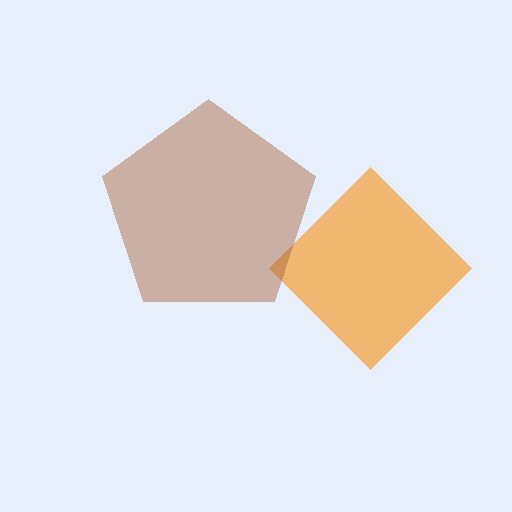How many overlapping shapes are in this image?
There are 2 overlapping shapes in the image.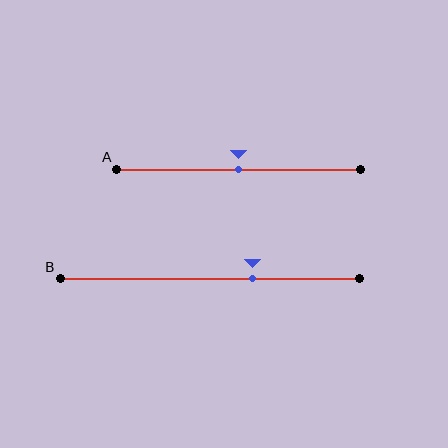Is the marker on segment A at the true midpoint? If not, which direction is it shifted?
Yes, the marker on segment A is at the true midpoint.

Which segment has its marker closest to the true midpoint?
Segment A has its marker closest to the true midpoint.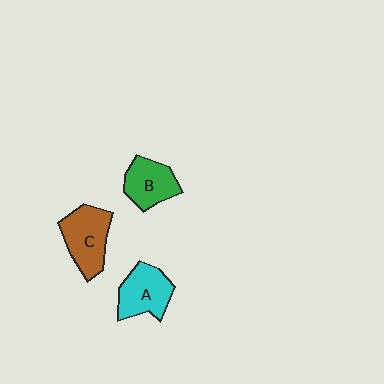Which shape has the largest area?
Shape C (brown).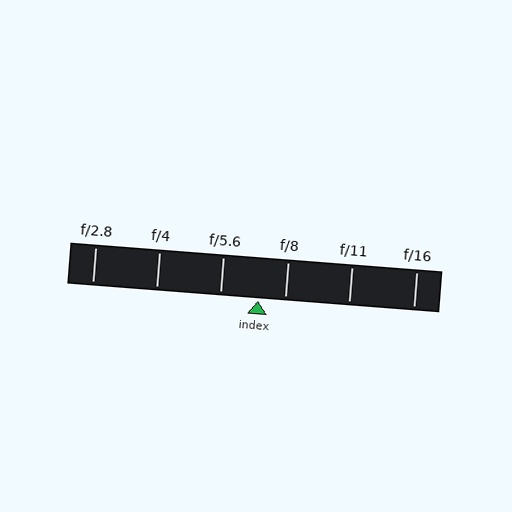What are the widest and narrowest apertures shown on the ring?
The widest aperture shown is f/2.8 and the narrowest is f/16.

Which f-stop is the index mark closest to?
The index mark is closest to f/8.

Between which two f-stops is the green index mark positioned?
The index mark is between f/5.6 and f/8.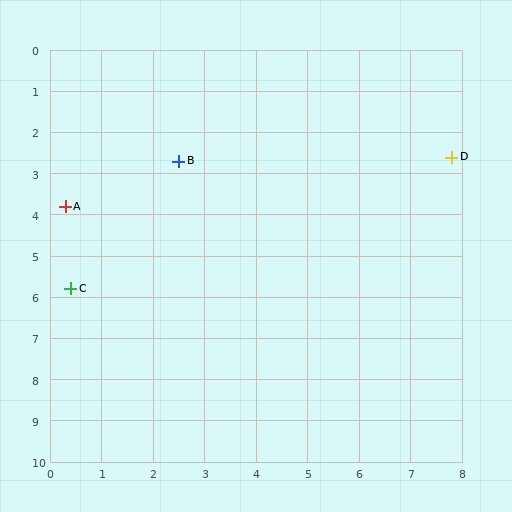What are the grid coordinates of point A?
Point A is at approximately (0.3, 3.8).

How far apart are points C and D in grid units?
Points C and D are about 8.1 grid units apart.